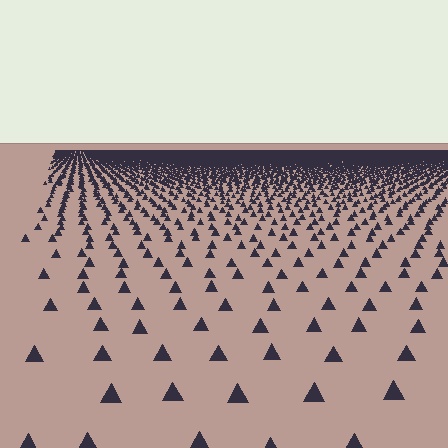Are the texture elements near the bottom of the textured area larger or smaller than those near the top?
Larger. Near the bottom, elements are closer to the viewer and appear at a bigger on-screen size.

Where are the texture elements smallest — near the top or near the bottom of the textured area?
Near the top.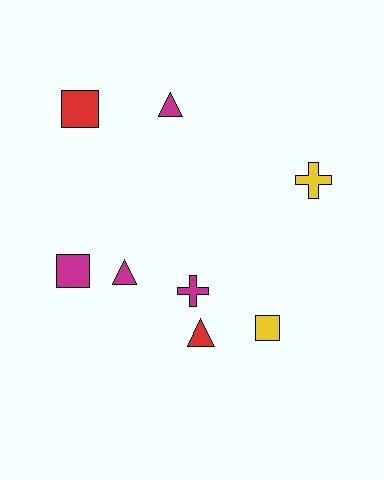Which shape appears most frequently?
Triangle, with 3 objects.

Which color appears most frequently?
Magenta, with 4 objects.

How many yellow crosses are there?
There is 1 yellow cross.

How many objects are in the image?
There are 8 objects.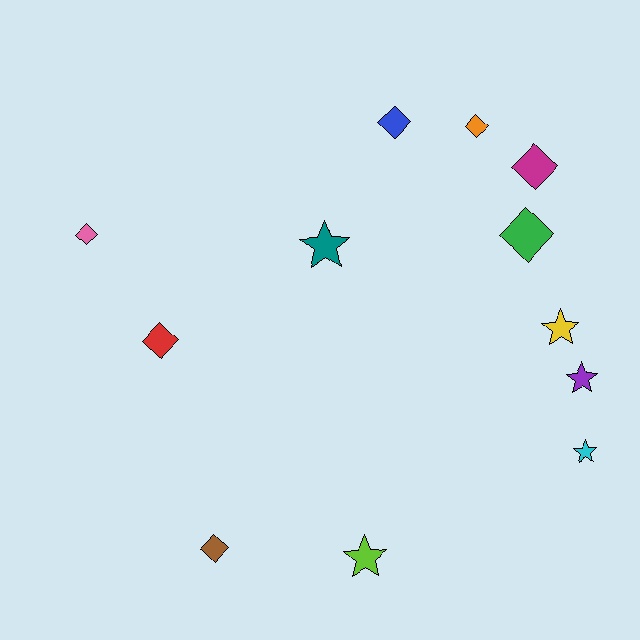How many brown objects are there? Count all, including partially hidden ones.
There is 1 brown object.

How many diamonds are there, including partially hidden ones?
There are 7 diamonds.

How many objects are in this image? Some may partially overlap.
There are 12 objects.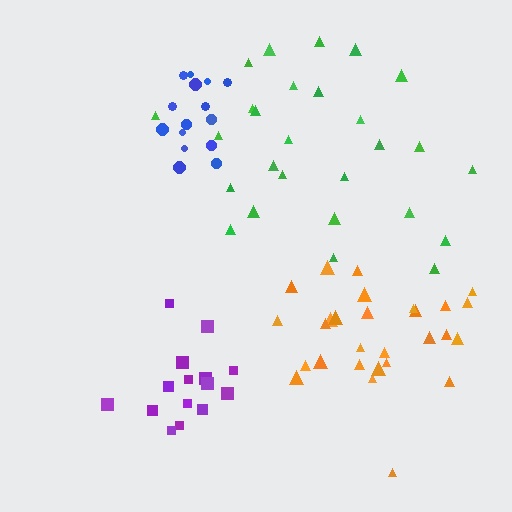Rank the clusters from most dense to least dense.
blue, purple, orange, green.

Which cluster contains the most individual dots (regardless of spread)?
Orange (29).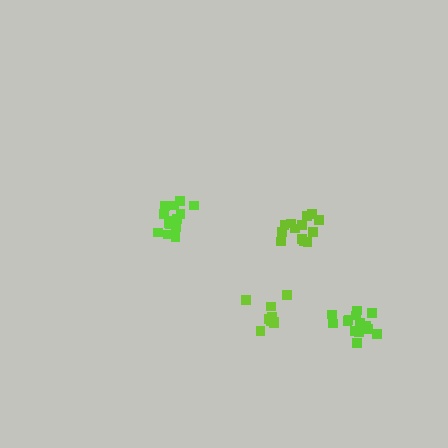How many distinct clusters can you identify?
There are 4 distinct clusters.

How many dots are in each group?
Group 1: 15 dots, Group 2: 14 dots, Group 3: 15 dots, Group 4: 9 dots (53 total).